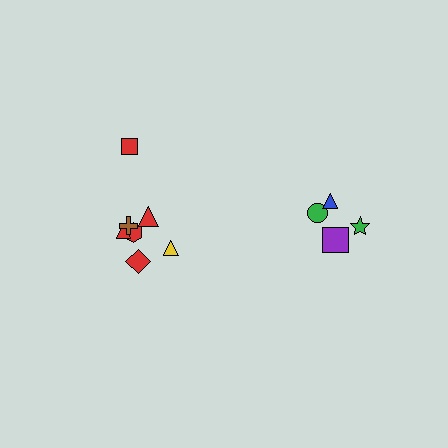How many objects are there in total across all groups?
There are 11 objects.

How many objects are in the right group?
There are 4 objects.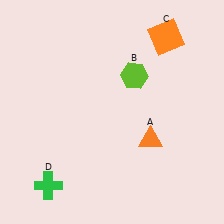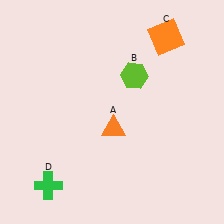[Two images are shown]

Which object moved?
The orange triangle (A) moved left.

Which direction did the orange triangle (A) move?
The orange triangle (A) moved left.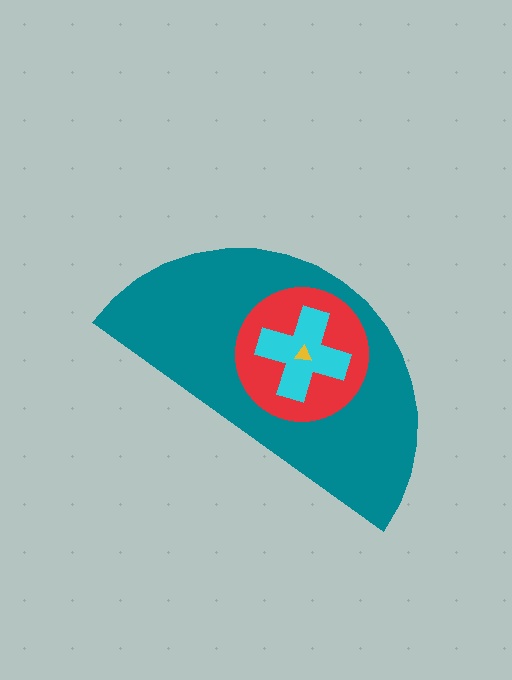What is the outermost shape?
The teal semicircle.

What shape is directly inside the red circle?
The cyan cross.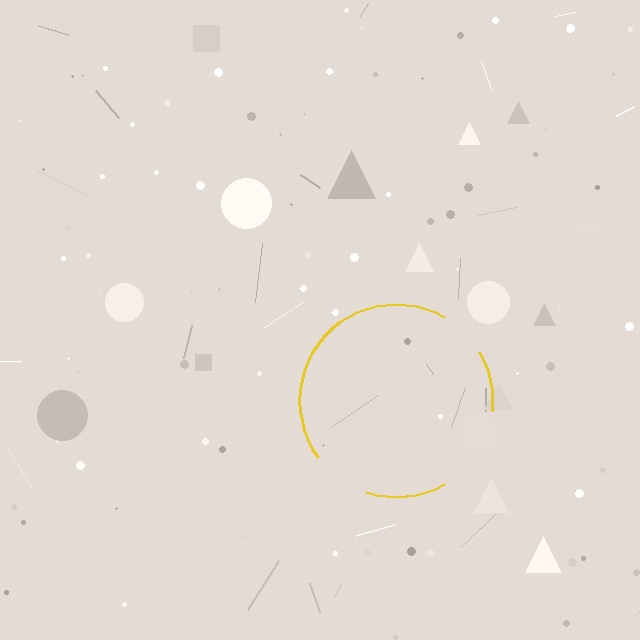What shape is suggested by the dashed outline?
The dashed outline suggests a circle.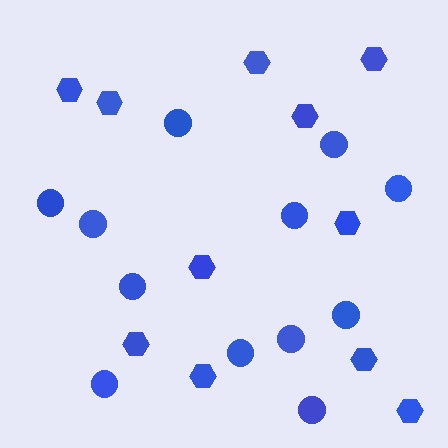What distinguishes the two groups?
There are 2 groups: one group of hexagons (11) and one group of circles (12).